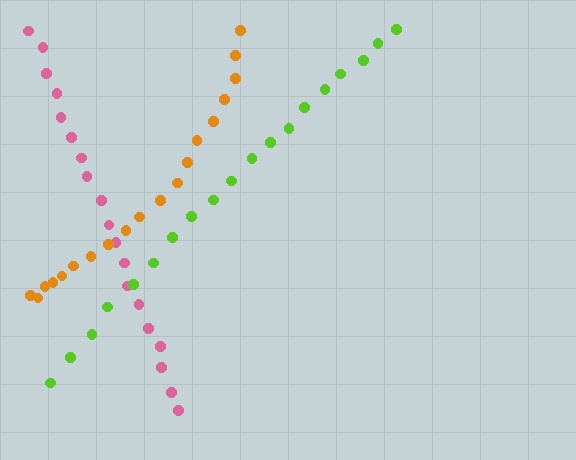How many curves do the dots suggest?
There are 3 distinct paths.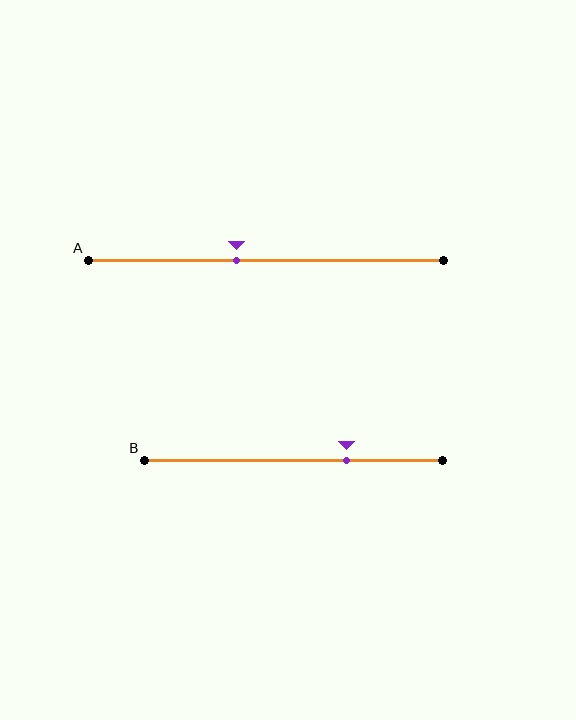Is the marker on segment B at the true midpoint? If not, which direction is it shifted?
No, the marker on segment B is shifted to the right by about 18% of the segment length.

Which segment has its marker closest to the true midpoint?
Segment A has its marker closest to the true midpoint.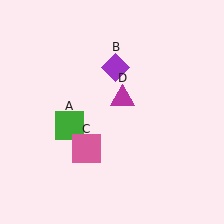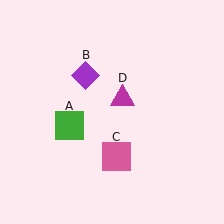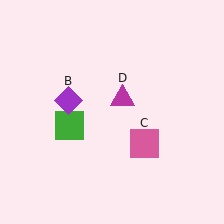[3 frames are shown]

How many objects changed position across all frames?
2 objects changed position: purple diamond (object B), pink square (object C).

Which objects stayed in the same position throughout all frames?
Green square (object A) and magenta triangle (object D) remained stationary.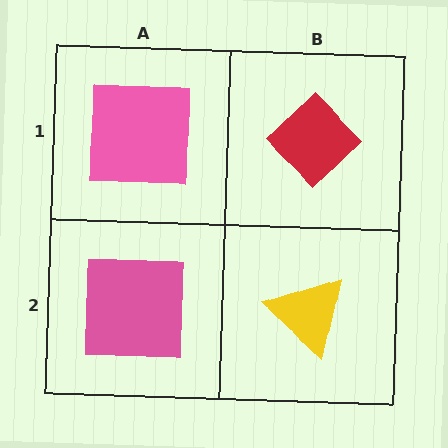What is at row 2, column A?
A pink square.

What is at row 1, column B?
A red diamond.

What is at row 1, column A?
A pink square.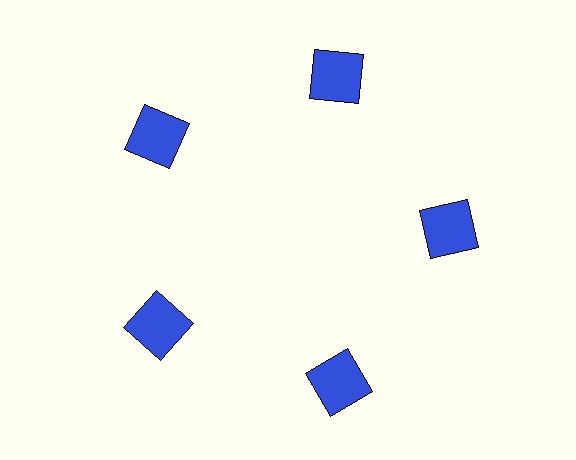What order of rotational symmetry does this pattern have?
This pattern has 5-fold rotational symmetry.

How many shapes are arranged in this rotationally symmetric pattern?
There are 5 shapes, arranged in 5 groups of 1.